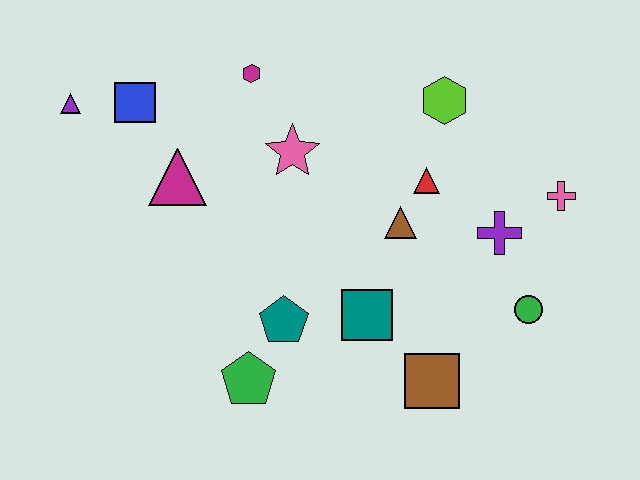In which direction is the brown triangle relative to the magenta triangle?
The brown triangle is to the right of the magenta triangle.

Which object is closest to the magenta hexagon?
The pink star is closest to the magenta hexagon.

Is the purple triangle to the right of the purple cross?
No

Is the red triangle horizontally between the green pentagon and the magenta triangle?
No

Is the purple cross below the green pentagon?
No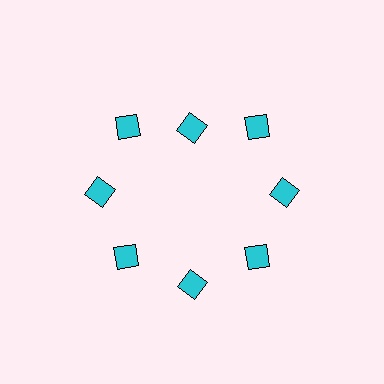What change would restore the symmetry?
The symmetry would be restored by moving it outward, back onto the ring so that all 8 diamonds sit at equal angles and equal distance from the center.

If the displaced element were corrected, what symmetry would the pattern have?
It would have 8-fold rotational symmetry — the pattern would map onto itself every 45 degrees.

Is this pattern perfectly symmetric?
No. The 8 cyan diamonds are arranged in a ring, but one element near the 12 o'clock position is pulled inward toward the center, breaking the 8-fold rotational symmetry.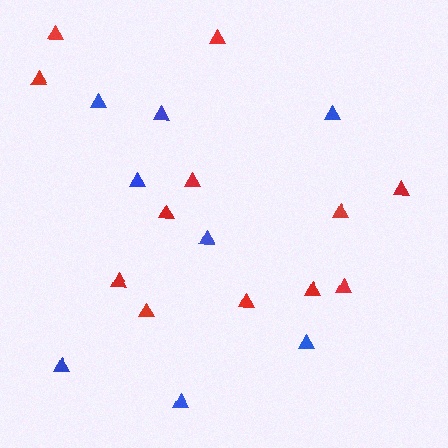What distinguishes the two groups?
There are 2 groups: one group of blue triangles (8) and one group of red triangles (12).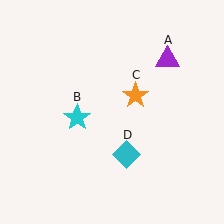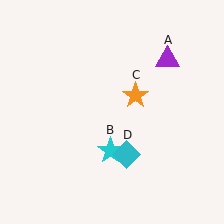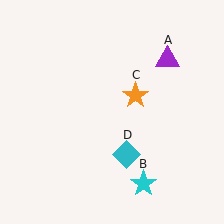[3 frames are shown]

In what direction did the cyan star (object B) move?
The cyan star (object B) moved down and to the right.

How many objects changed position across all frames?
1 object changed position: cyan star (object B).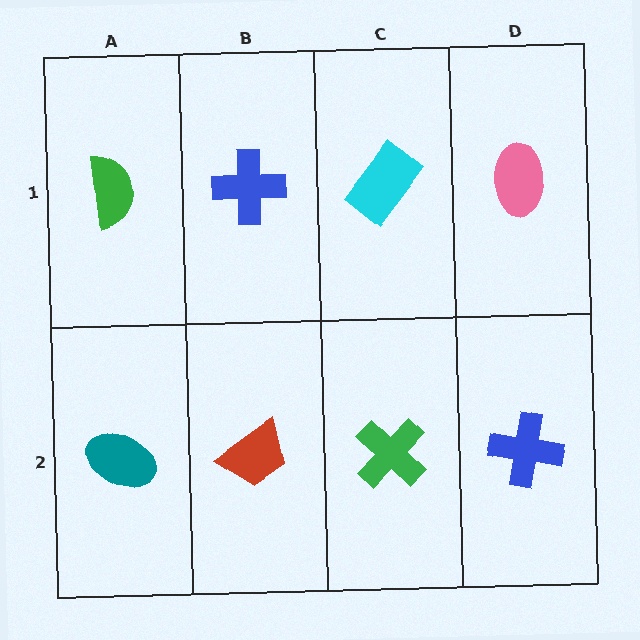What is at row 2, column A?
A teal ellipse.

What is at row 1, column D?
A pink ellipse.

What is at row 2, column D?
A blue cross.